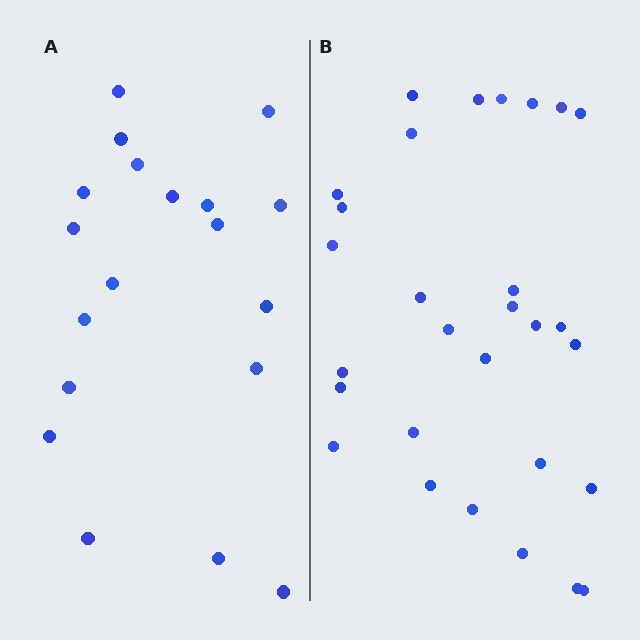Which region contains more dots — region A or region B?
Region B (the right region) has more dots.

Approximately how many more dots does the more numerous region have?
Region B has roughly 10 or so more dots than region A.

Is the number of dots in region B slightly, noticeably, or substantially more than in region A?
Region B has substantially more. The ratio is roughly 1.5 to 1.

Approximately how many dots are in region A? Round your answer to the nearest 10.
About 20 dots. (The exact count is 19, which rounds to 20.)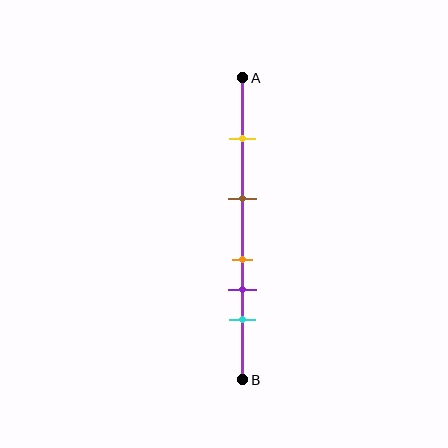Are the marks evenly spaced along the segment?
No, the marks are not evenly spaced.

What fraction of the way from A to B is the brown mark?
The brown mark is approximately 40% (0.4) of the way from A to B.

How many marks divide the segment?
There are 5 marks dividing the segment.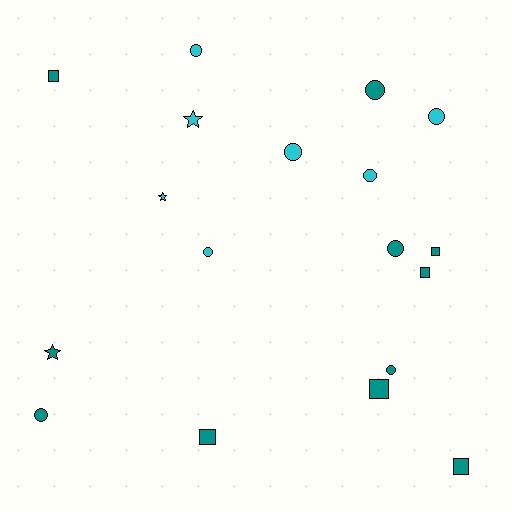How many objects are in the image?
There are 18 objects.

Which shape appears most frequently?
Circle, with 9 objects.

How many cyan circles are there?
There are 5 cyan circles.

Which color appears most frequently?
Teal, with 11 objects.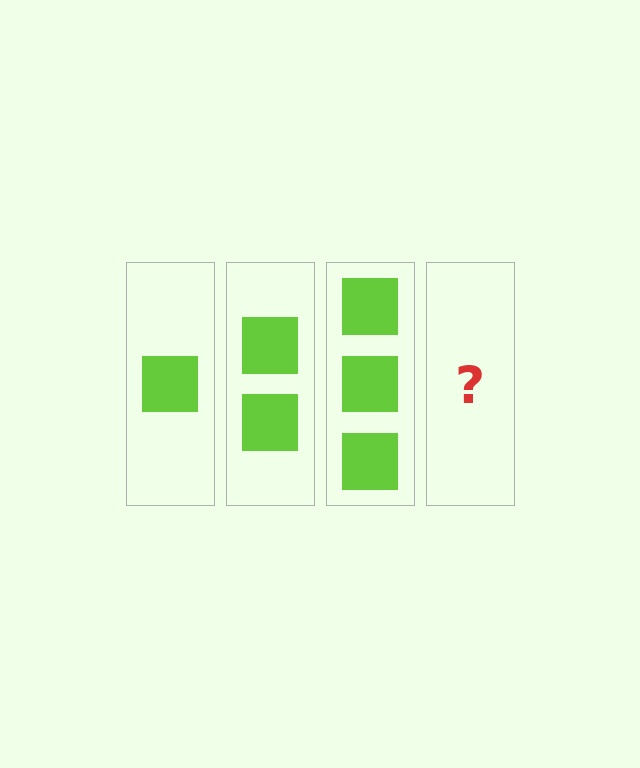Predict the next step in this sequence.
The next step is 4 squares.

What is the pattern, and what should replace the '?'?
The pattern is that each step adds one more square. The '?' should be 4 squares.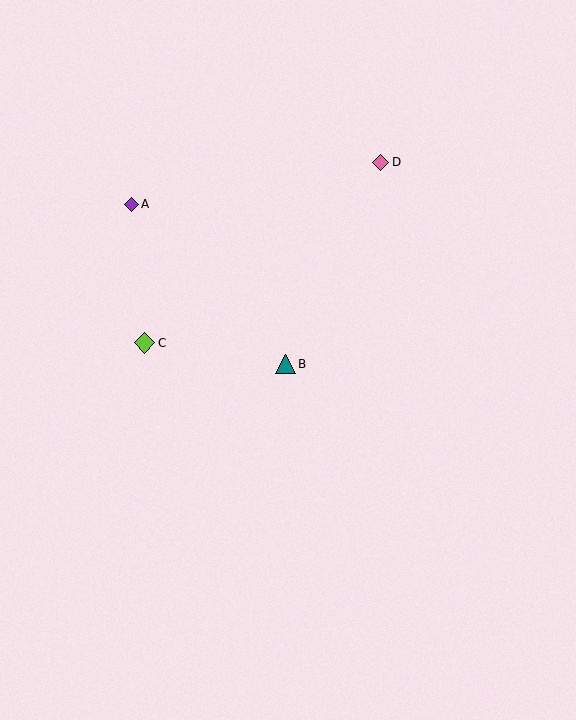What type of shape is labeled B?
Shape B is a teal triangle.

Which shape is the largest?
The lime diamond (labeled C) is the largest.